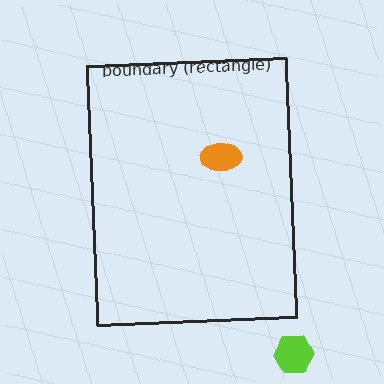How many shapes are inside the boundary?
1 inside, 1 outside.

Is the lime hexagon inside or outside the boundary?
Outside.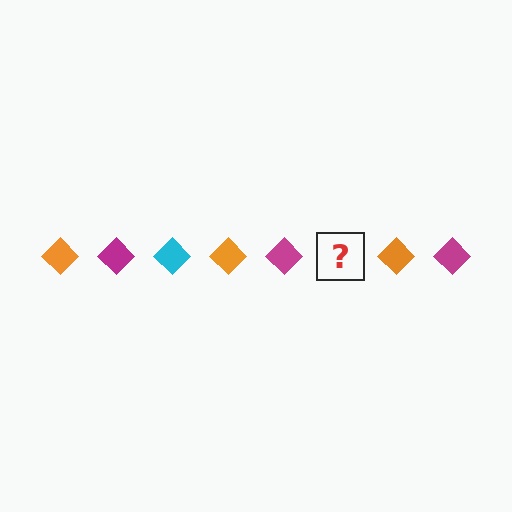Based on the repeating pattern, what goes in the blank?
The blank should be a cyan diamond.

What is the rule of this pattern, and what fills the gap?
The rule is that the pattern cycles through orange, magenta, cyan diamonds. The gap should be filled with a cyan diamond.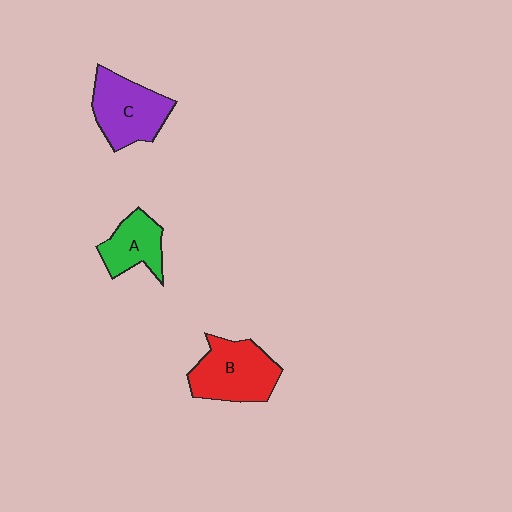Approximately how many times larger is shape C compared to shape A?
Approximately 1.5 times.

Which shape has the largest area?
Shape B (red).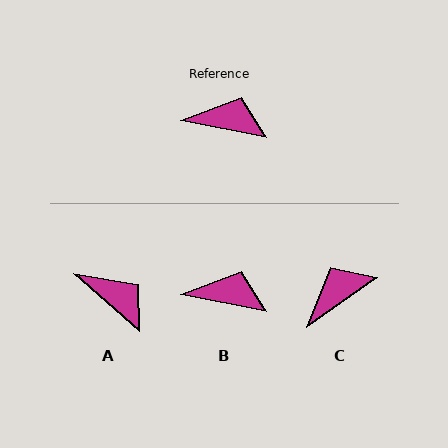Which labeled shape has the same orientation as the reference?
B.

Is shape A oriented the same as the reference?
No, it is off by about 30 degrees.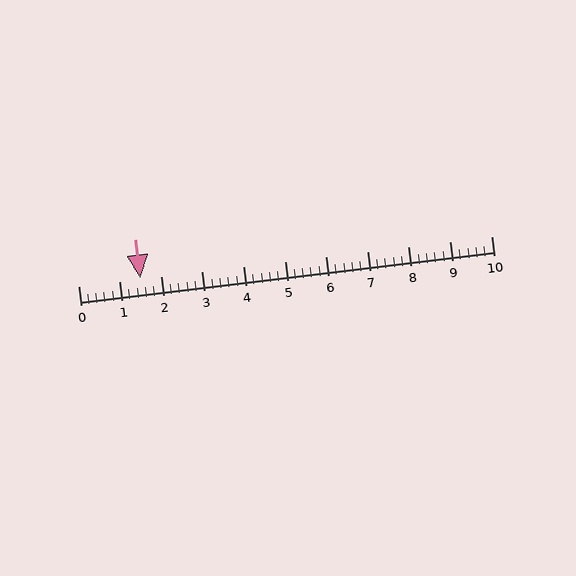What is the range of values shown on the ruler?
The ruler shows values from 0 to 10.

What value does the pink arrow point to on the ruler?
The pink arrow points to approximately 1.5.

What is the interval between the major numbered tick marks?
The major tick marks are spaced 1 units apart.